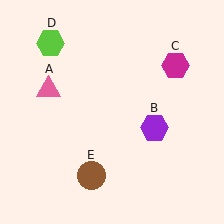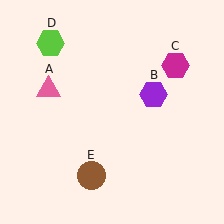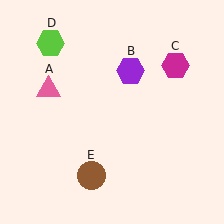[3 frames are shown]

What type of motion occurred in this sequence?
The purple hexagon (object B) rotated counterclockwise around the center of the scene.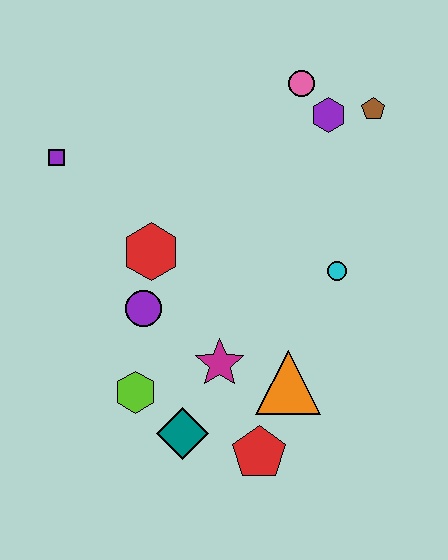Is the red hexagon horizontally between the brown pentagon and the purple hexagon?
No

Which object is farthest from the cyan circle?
The purple square is farthest from the cyan circle.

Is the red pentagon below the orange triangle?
Yes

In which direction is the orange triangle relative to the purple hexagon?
The orange triangle is below the purple hexagon.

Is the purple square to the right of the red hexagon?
No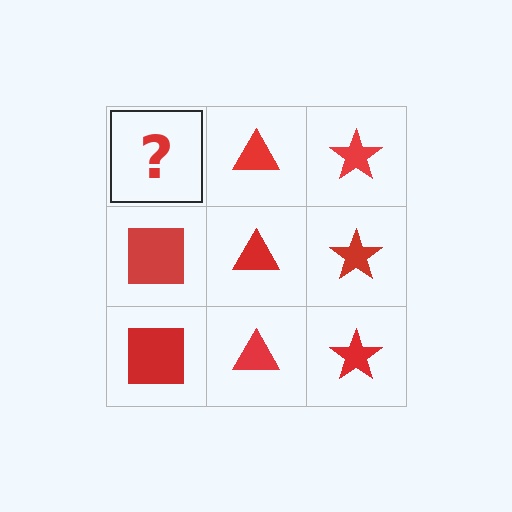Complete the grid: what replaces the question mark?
The question mark should be replaced with a red square.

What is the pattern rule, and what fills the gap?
The rule is that each column has a consistent shape. The gap should be filled with a red square.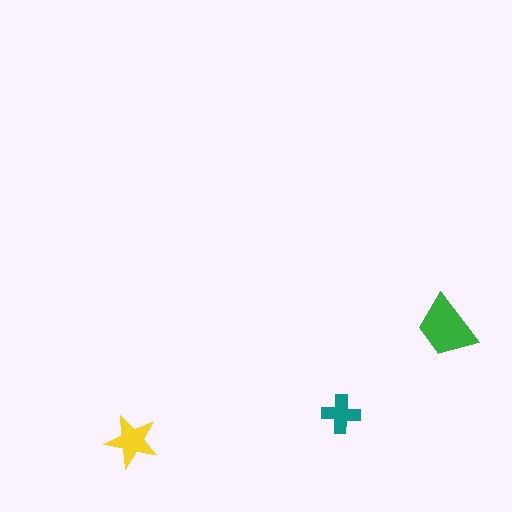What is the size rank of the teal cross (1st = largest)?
3rd.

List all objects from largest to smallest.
The green trapezoid, the yellow star, the teal cross.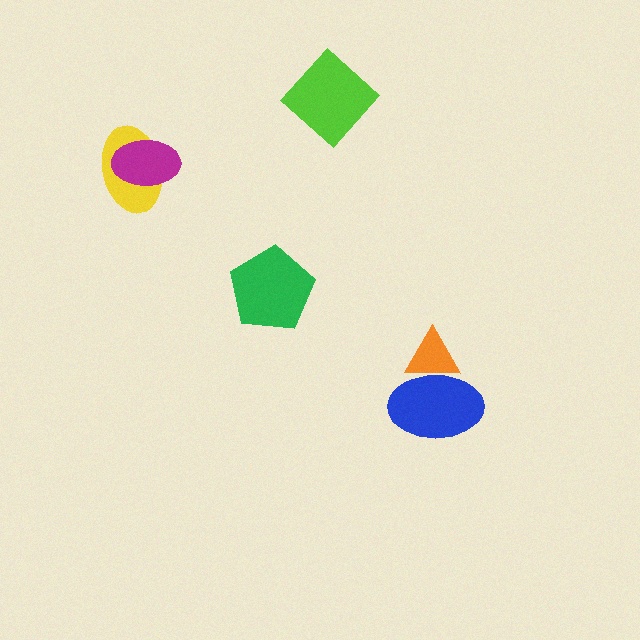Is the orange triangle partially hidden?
Yes, it is partially covered by another shape.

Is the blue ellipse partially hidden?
No, no other shape covers it.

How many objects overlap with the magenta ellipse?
1 object overlaps with the magenta ellipse.